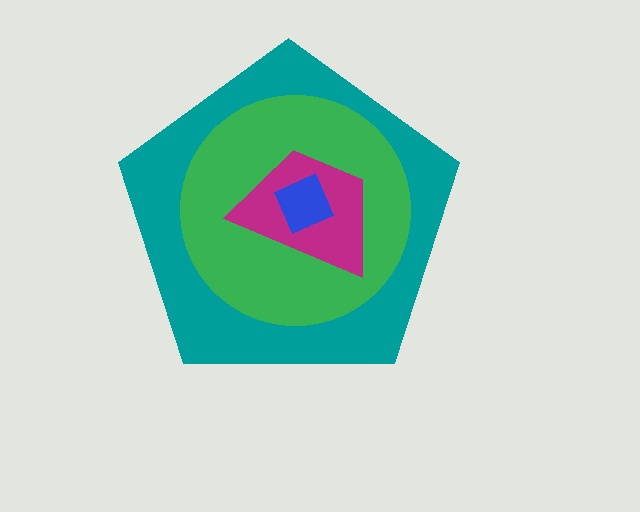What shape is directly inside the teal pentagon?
The green circle.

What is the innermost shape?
The blue square.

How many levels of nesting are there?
4.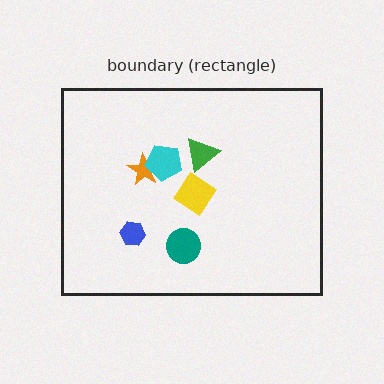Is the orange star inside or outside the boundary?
Inside.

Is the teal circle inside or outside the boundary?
Inside.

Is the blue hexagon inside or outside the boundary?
Inside.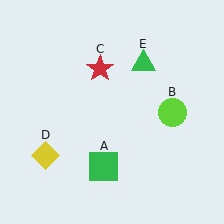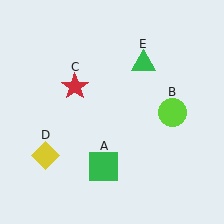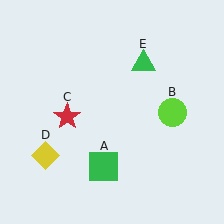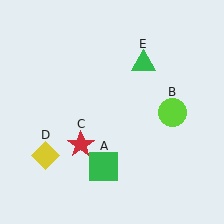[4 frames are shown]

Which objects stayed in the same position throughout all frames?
Green square (object A) and lime circle (object B) and yellow diamond (object D) and green triangle (object E) remained stationary.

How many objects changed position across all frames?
1 object changed position: red star (object C).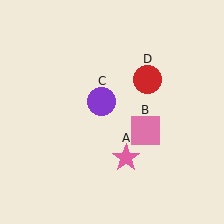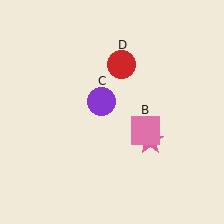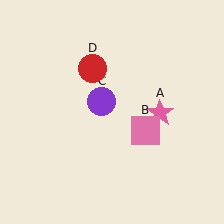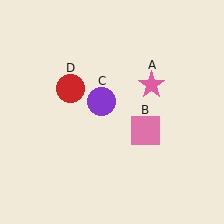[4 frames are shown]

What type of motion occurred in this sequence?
The pink star (object A), red circle (object D) rotated counterclockwise around the center of the scene.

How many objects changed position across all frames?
2 objects changed position: pink star (object A), red circle (object D).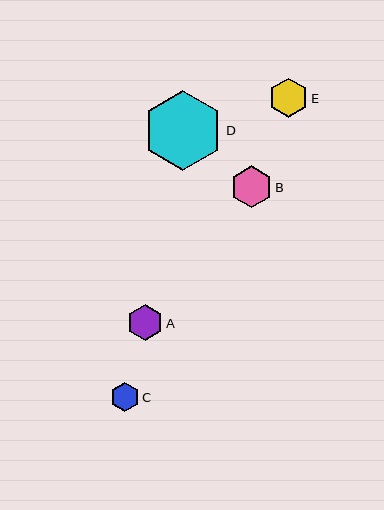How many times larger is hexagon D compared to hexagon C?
Hexagon D is approximately 2.8 times the size of hexagon C.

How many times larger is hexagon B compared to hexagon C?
Hexagon B is approximately 1.5 times the size of hexagon C.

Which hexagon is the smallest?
Hexagon C is the smallest with a size of approximately 29 pixels.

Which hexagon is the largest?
Hexagon D is the largest with a size of approximately 80 pixels.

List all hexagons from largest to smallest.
From largest to smallest: D, B, E, A, C.